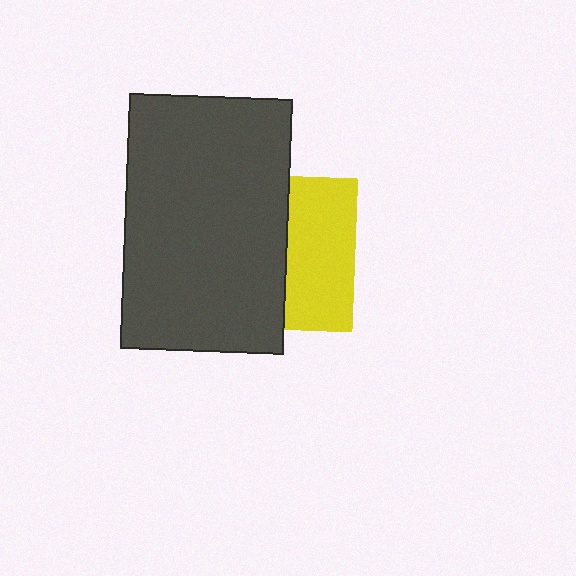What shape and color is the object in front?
The object in front is a dark gray rectangle.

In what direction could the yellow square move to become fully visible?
The yellow square could move right. That would shift it out from behind the dark gray rectangle entirely.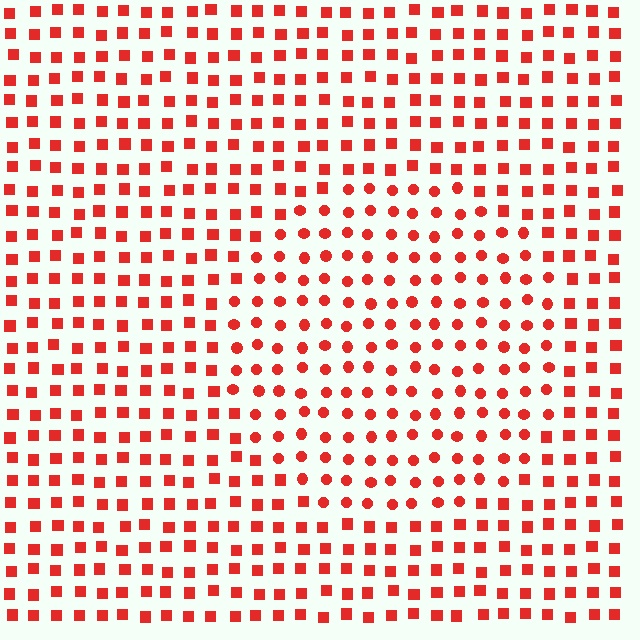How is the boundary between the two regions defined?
The boundary is defined by a change in element shape: circles inside vs. squares outside. All elements share the same color and spacing.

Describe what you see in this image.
The image is filled with small red elements arranged in a uniform grid. A circle-shaped region contains circles, while the surrounding area contains squares. The boundary is defined purely by the change in element shape.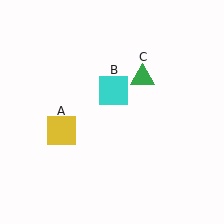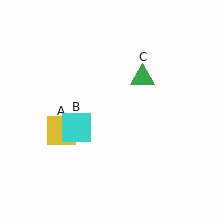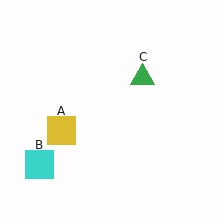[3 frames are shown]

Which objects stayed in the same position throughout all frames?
Yellow square (object A) and green triangle (object C) remained stationary.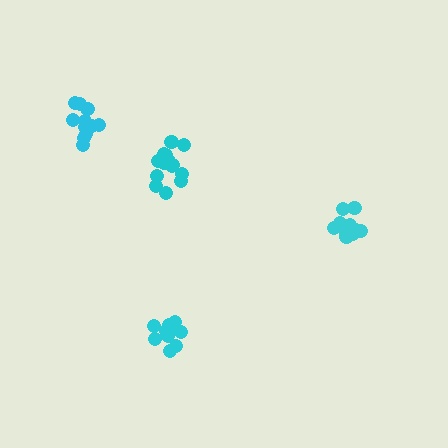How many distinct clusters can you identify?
There are 4 distinct clusters.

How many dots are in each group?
Group 1: 12 dots, Group 2: 15 dots, Group 3: 10 dots, Group 4: 11 dots (48 total).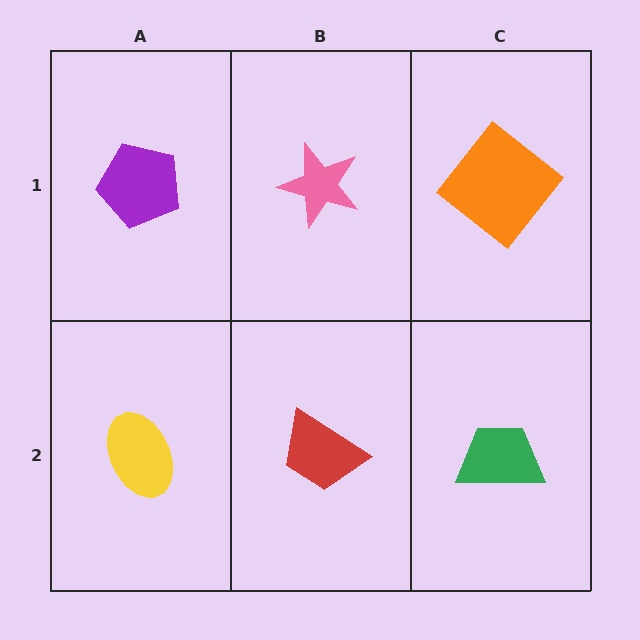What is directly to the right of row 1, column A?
A pink star.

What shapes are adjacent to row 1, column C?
A green trapezoid (row 2, column C), a pink star (row 1, column B).